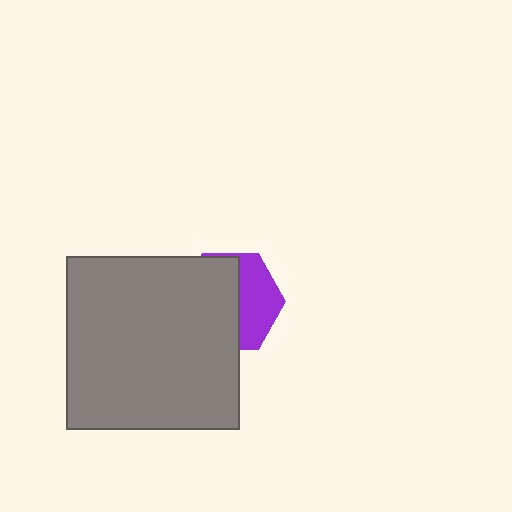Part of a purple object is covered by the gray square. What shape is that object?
It is a hexagon.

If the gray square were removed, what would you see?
You would see the complete purple hexagon.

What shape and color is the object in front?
The object in front is a gray square.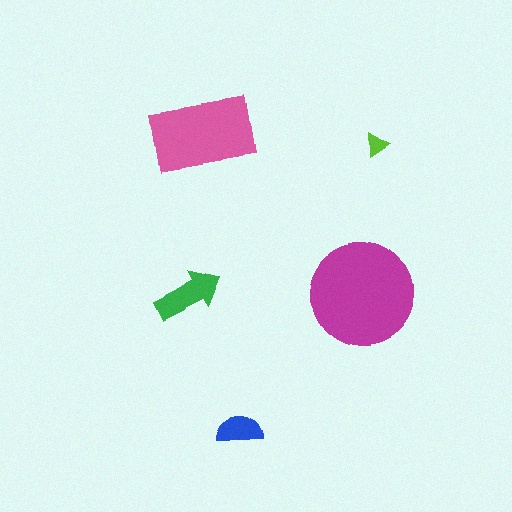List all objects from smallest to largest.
The lime triangle, the blue semicircle, the green arrow, the pink rectangle, the magenta circle.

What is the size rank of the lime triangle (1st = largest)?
5th.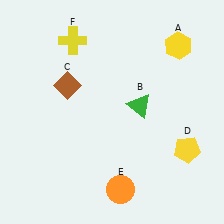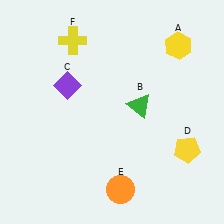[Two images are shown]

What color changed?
The diamond (C) changed from brown in Image 1 to purple in Image 2.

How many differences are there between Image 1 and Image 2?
There is 1 difference between the two images.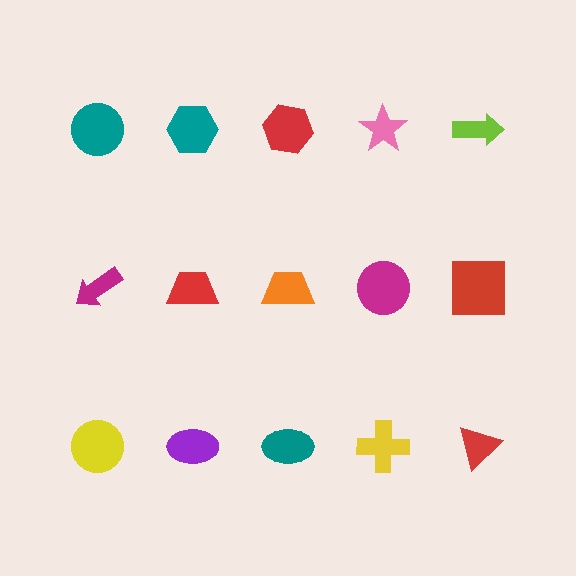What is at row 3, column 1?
A yellow circle.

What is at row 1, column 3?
A red hexagon.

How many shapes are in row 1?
5 shapes.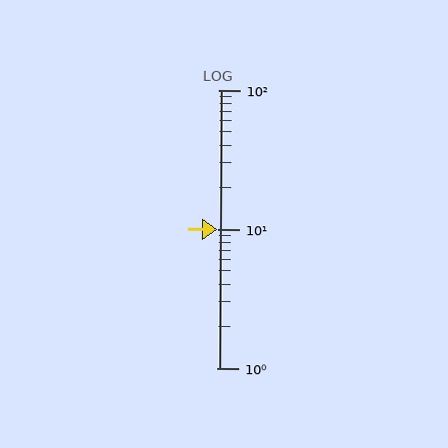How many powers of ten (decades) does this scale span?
The scale spans 2 decades, from 1 to 100.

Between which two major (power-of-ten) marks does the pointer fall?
The pointer is between 10 and 100.